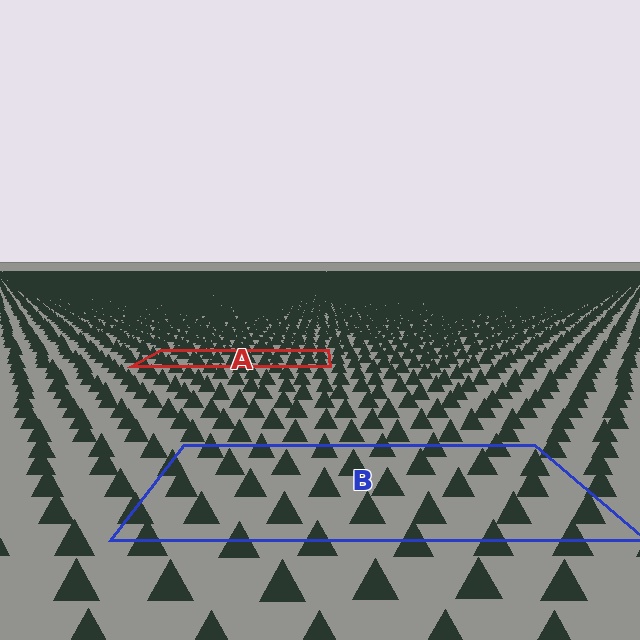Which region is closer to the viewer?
Region B is closer. The texture elements there are larger and more spread out.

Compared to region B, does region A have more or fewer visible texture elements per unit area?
Region A has more texture elements per unit area — they are packed more densely because it is farther away.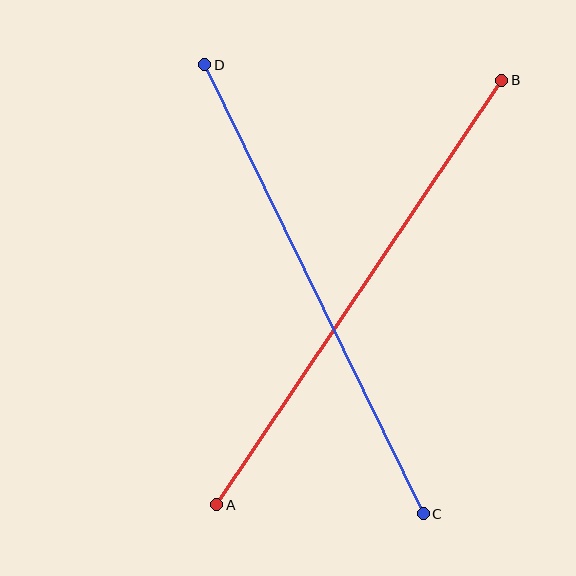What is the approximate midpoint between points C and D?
The midpoint is at approximately (314, 289) pixels.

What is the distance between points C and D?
The distance is approximately 499 pixels.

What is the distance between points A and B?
The distance is approximately 511 pixels.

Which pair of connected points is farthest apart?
Points A and B are farthest apart.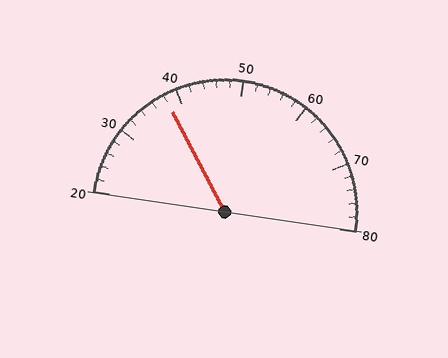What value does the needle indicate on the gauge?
The needle indicates approximately 38.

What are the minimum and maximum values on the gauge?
The gauge ranges from 20 to 80.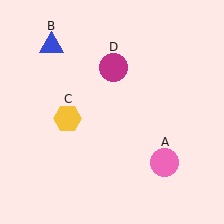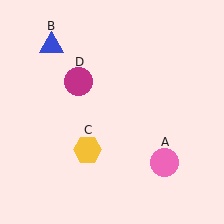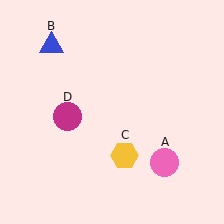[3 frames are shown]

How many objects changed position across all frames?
2 objects changed position: yellow hexagon (object C), magenta circle (object D).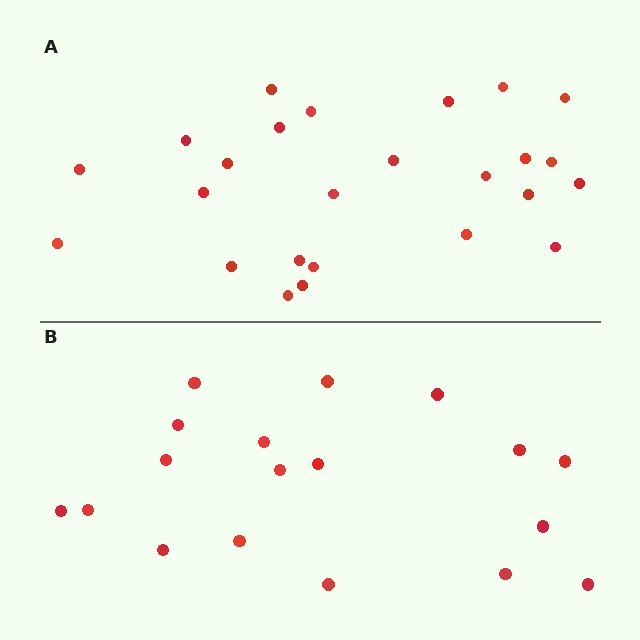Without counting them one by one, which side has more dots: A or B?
Region A (the top region) has more dots.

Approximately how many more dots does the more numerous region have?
Region A has roughly 8 or so more dots than region B.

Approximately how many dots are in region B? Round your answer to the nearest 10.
About 20 dots. (The exact count is 18, which rounds to 20.)